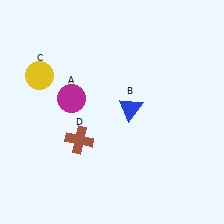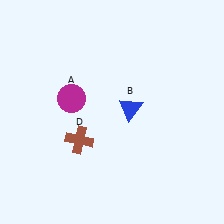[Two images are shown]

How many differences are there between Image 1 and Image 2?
There is 1 difference between the two images.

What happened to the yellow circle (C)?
The yellow circle (C) was removed in Image 2. It was in the top-left area of Image 1.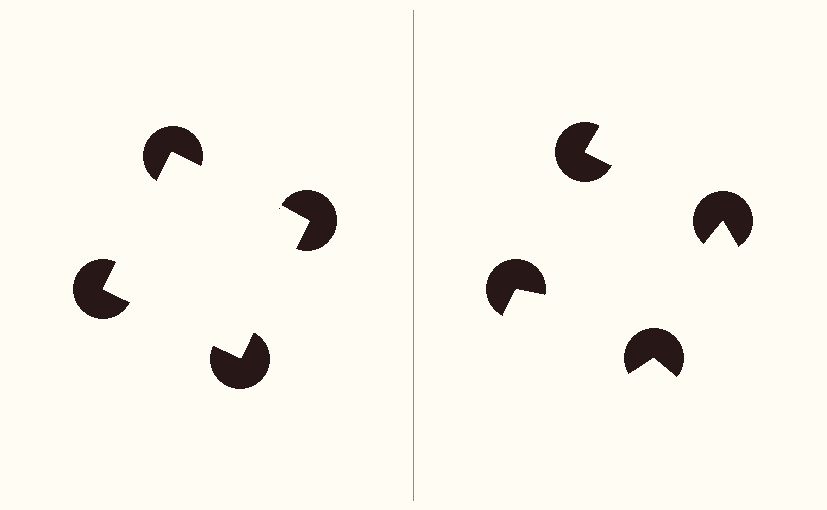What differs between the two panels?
The pac-man discs are positioned identically on both sides; only the wedge orientations differ. On the left they align to a square; on the right they are misaligned.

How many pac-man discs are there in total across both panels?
8 — 4 on each side.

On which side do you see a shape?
An illusory square appears on the left side. On the right side the wedge cuts are rotated, so no coherent shape forms.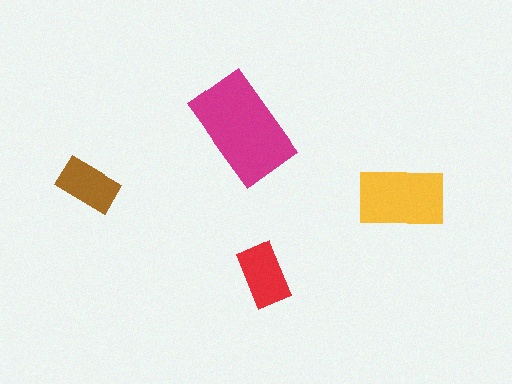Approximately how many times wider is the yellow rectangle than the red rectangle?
About 1.5 times wider.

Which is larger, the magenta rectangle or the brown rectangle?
The magenta one.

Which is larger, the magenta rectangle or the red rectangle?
The magenta one.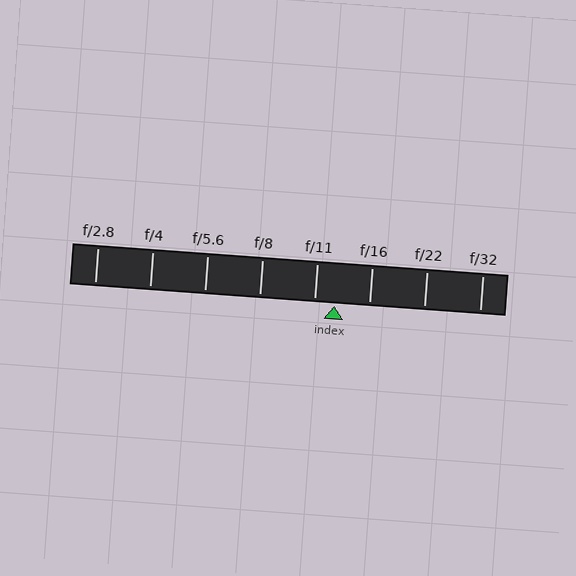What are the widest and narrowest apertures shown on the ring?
The widest aperture shown is f/2.8 and the narrowest is f/32.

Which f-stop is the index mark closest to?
The index mark is closest to f/11.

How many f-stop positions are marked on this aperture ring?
There are 8 f-stop positions marked.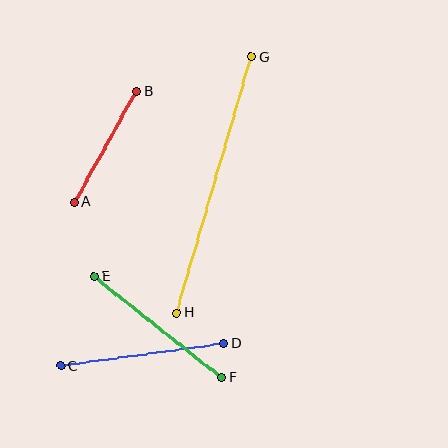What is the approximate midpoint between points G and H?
The midpoint is at approximately (214, 185) pixels.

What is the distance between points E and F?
The distance is approximately 162 pixels.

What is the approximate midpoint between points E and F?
The midpoint is at approximately (158, 327) pixels.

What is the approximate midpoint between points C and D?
The midpoint is at approximately (142, 355) pixels.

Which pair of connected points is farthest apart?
Points G and H are farthest apart.